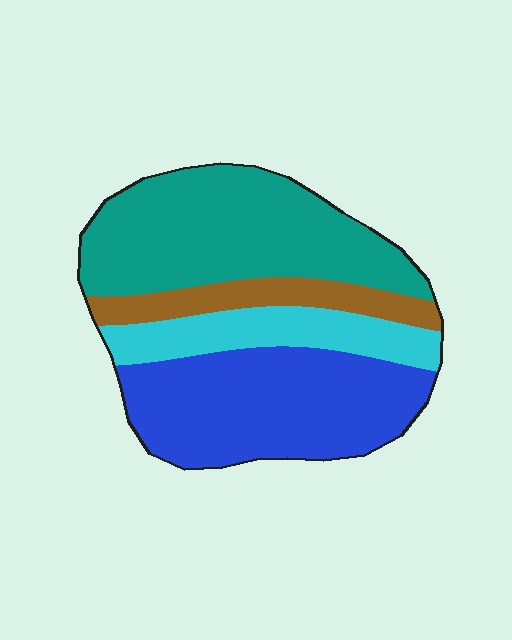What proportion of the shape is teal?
Teal takes up about three eighths (3/8) of the shape.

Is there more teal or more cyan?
Teal.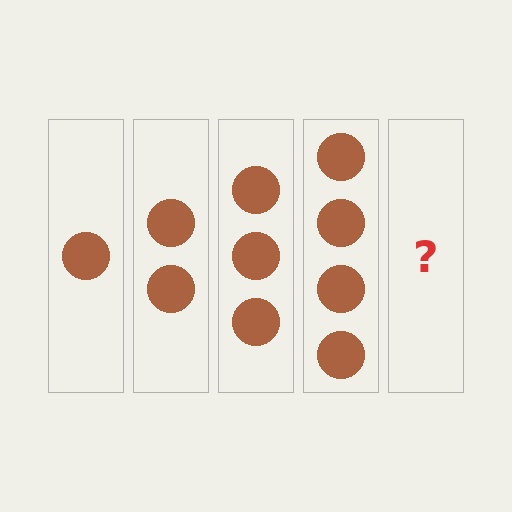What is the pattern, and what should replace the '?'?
The pattern is that each step adds one more circle. The '?' should be 5 circles.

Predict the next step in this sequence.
The next step is 5 circles.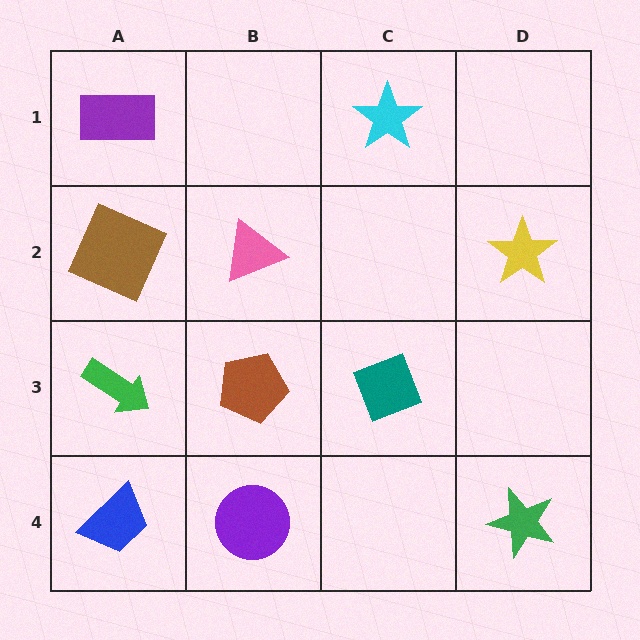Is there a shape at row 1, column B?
No, that cell is empty.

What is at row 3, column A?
A green arrow.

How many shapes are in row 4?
3 shapes.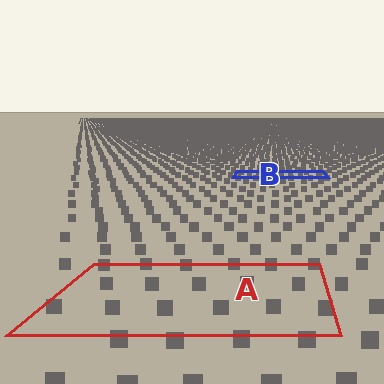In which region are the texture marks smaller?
The texture marks are smaller in region B, because it is farther away.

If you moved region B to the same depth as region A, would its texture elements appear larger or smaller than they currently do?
They would appear larger. At a closer depth, the same texture elements are projected at a bigger on-screen size.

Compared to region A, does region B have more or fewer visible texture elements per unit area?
Region B has more texture elements per unit area — they are packed more densely because it is farther away.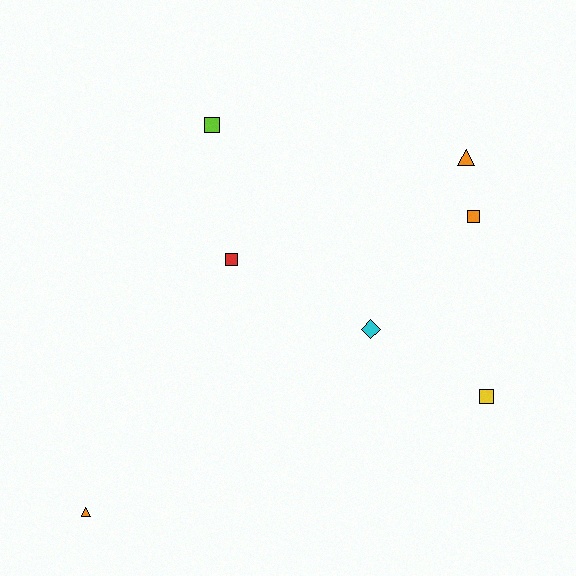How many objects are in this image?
There are 7 objects.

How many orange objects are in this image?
There are 3 orange objects.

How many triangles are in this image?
There are 2 triangles.